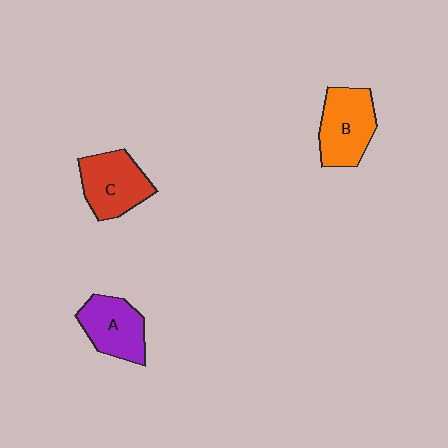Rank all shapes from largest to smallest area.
From largest to smallest: B (orange), C (red), A (purple).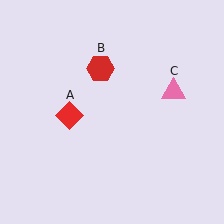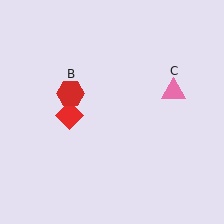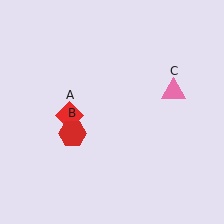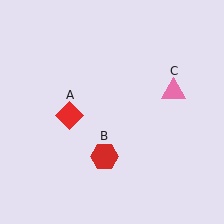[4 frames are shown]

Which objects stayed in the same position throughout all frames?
Red diamond (object A) and pink triangle (object C) remained stationary.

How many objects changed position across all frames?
1 object changed position: red hexagon (object B).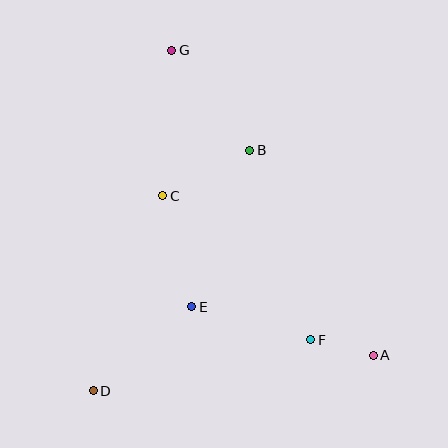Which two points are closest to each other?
Points A and F are closest to each other.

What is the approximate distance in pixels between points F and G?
The distance between F and G is approximately 321 pixels.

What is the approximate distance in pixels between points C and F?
The distance between C and F is approximately 207 pixels.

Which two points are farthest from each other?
Points A and G are farthest from each other.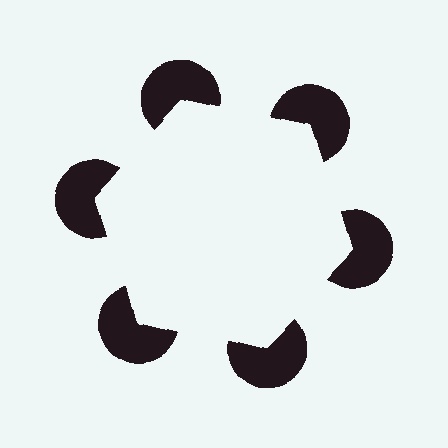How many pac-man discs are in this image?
There are 6 — one at each vertex of the illusory hexagon.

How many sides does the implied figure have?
6 sides.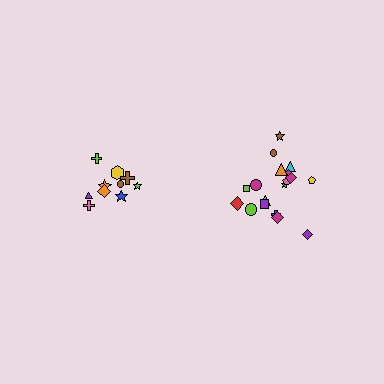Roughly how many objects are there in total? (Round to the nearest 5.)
Roughly 30 objects in total.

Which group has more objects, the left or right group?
The right group.